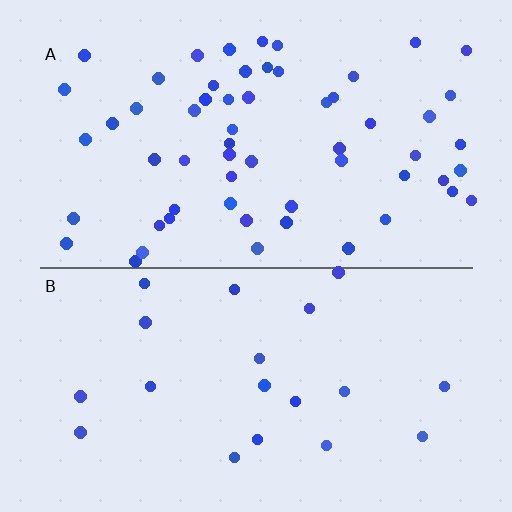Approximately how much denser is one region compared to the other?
Approximately 3.0× — region A over region B.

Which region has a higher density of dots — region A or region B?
A (the top).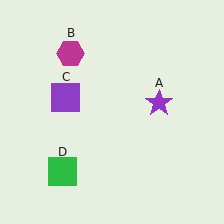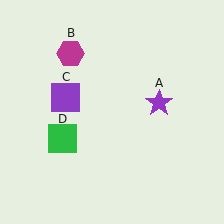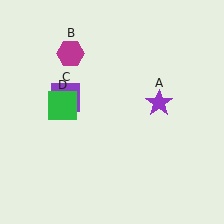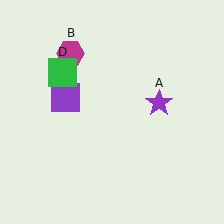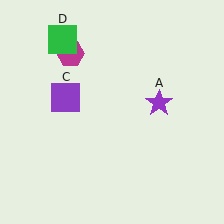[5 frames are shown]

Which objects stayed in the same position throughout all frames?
Purple star (object A) and magenta hexagon (object B) and purple square (object C) remained stationary.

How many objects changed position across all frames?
1 object changed position: green square (object D).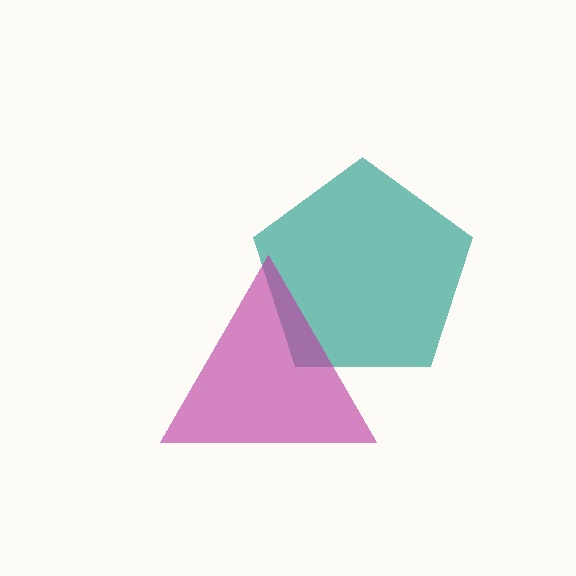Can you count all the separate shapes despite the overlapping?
Yes, there are 2 separate shapes.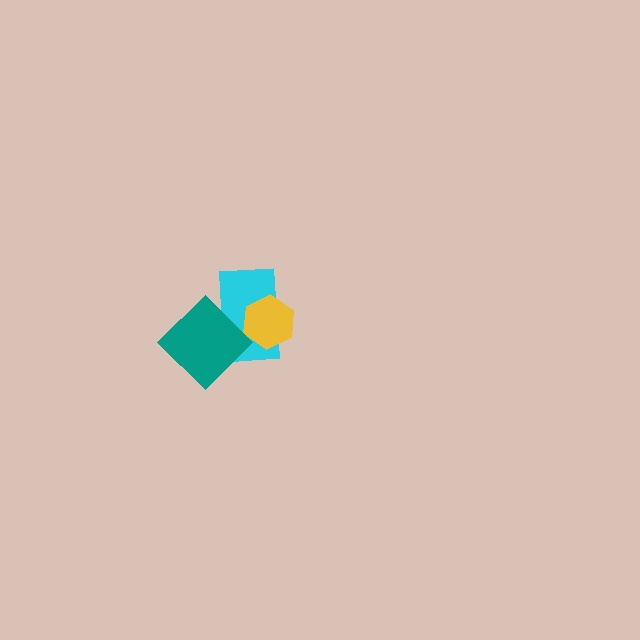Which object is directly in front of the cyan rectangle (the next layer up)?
The yellow hexagon is directly in front of the cyan rectangle.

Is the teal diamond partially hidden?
No, no other shape covers it.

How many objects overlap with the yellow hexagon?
2 objects overlap with the yellow hexagon.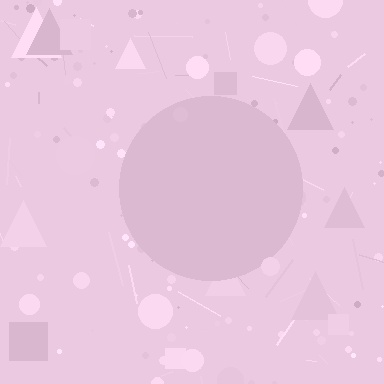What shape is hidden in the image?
A circle is hidden in the image.